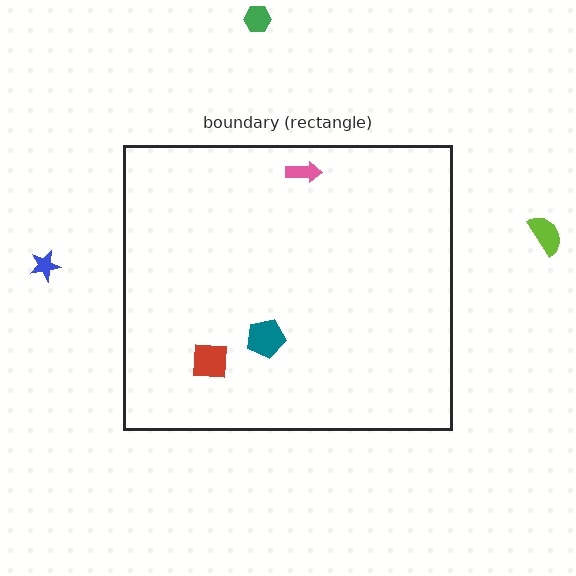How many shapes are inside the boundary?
3 inside, 3 outside.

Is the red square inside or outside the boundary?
Inside.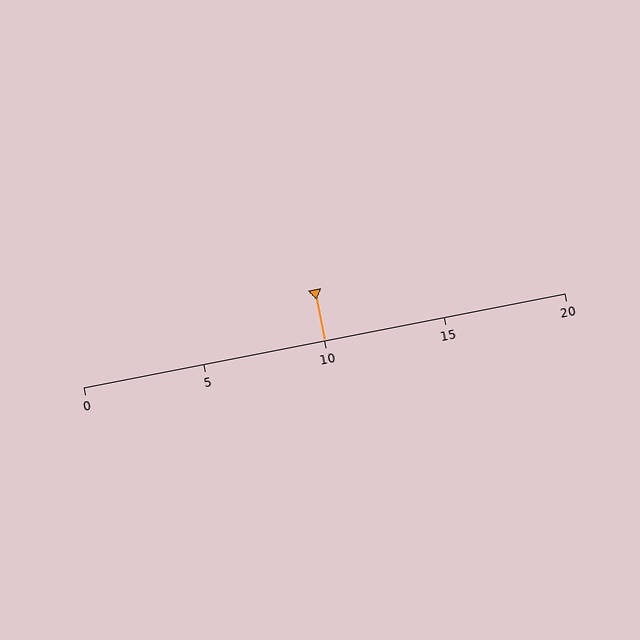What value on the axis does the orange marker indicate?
The marker indicates approximately 10.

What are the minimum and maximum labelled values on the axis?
The axis runs from 0 to 20.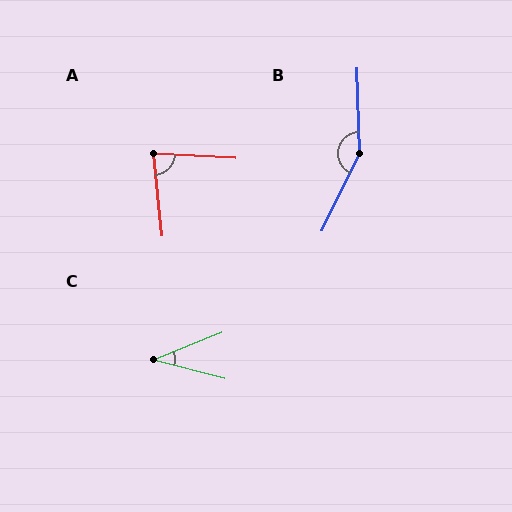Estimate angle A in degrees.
Approximately 80 degrees.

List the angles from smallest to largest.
C (36°), A (80°), B (152°).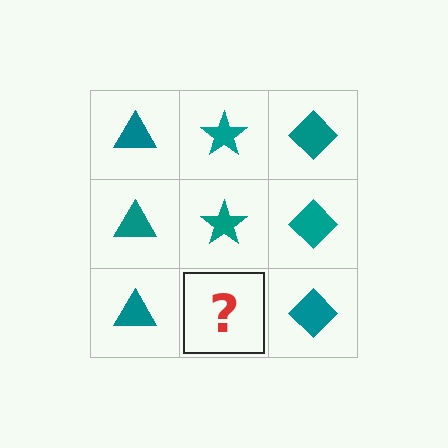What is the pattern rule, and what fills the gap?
The rule is that each column has a consistent shape. The gap should be filled with a teal star.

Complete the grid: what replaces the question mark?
The question mark should be replaced with a teal star.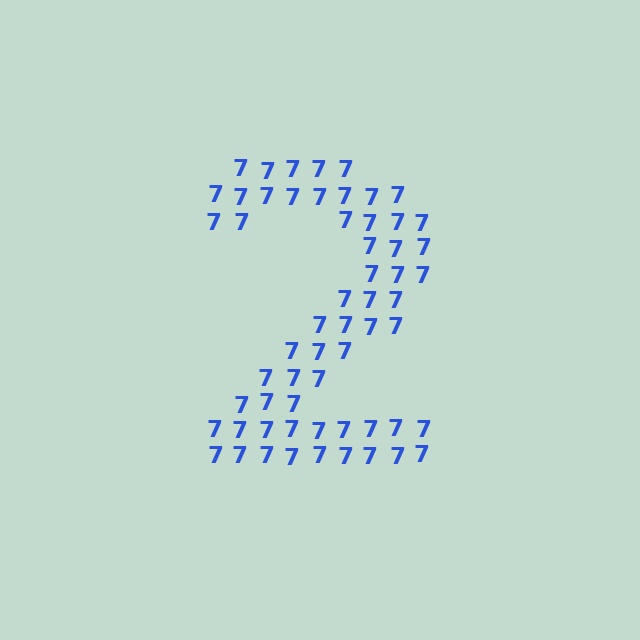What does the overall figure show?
The overall figure shows the digit 2.